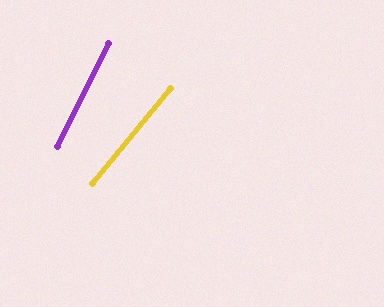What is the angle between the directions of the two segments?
Approximately 13 degrees.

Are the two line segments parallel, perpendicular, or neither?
Neither parallel nor perpendicular — they differ by about 13°.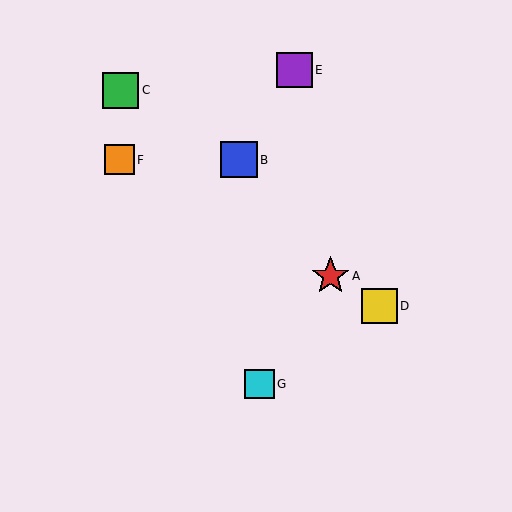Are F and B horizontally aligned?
Yes, both are at y≈160.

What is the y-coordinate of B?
Object B is at y≈160.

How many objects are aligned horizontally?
2 objects (B, F) are aligned horizontally.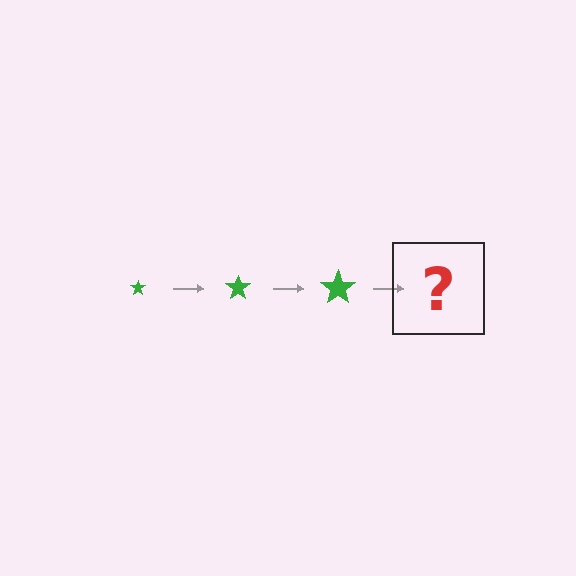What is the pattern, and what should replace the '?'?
The pattern is that the star gets progressively larger each step. The '?' should be a green star, larger than the previous one.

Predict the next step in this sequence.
The next step is a green star, larger than the previous one.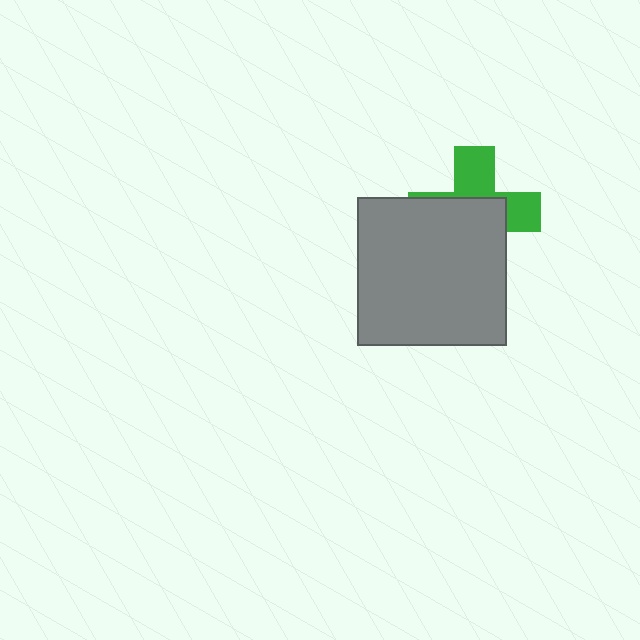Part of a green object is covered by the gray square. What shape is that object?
It is a cross.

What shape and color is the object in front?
The object in front is a gray square.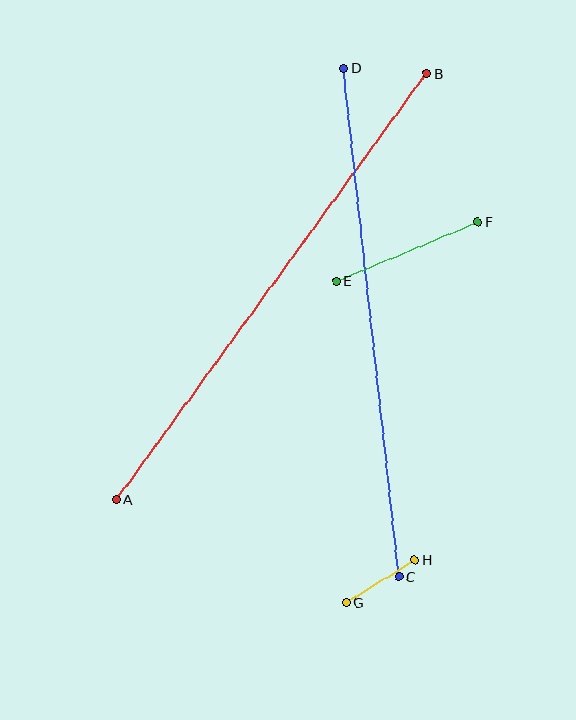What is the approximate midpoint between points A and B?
The midpoint is at approximately (271, 286) pixels.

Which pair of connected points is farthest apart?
Points A and B are farthest apart.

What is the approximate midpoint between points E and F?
The midpoint is at approximately (407, 251) pixels.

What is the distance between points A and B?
The distance is approximately 527 pixels.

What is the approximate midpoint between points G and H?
The midpoint is at approximately (380, 581) pixels.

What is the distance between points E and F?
The distance is approximately 153 pixels.